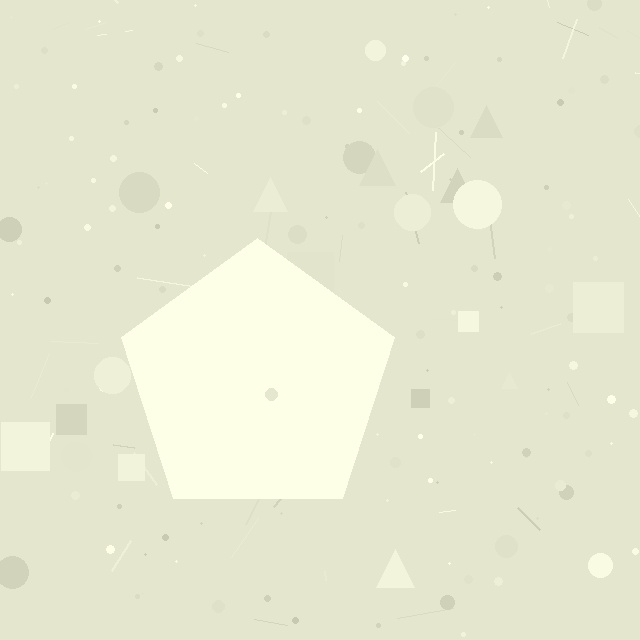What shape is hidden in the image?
A pentagon is hidden in the image.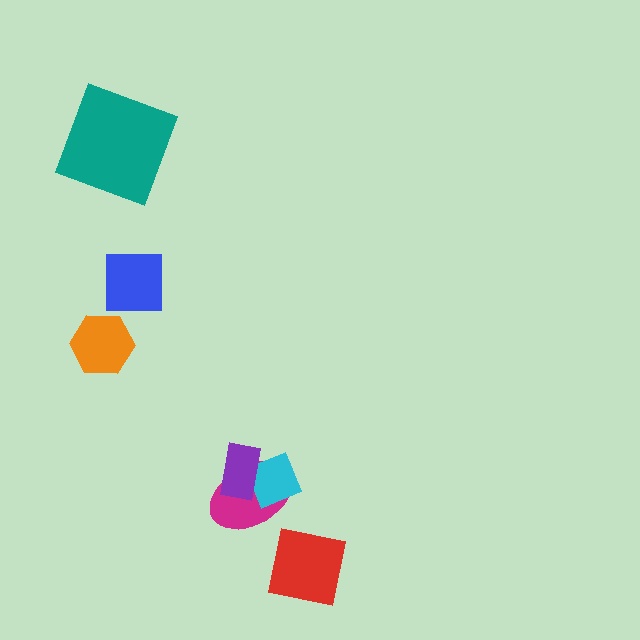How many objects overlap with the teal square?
0 objects overlap with the teal square.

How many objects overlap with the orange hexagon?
0 objects overlap with the orange hexagon.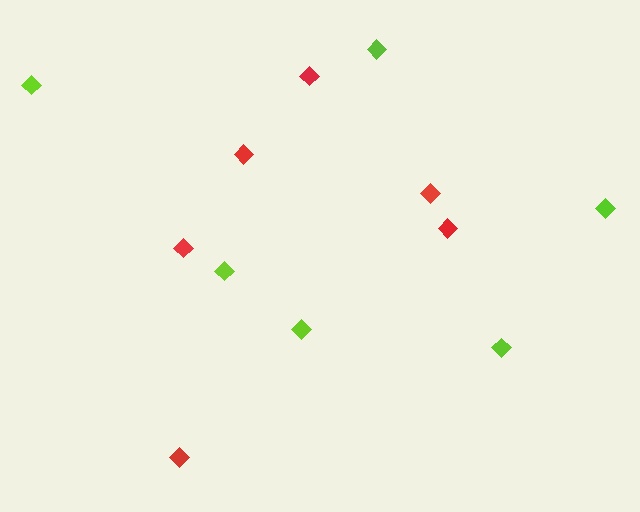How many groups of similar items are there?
There are 2 groups: one group of red diamonds (6) and one group of lime diamonds (6).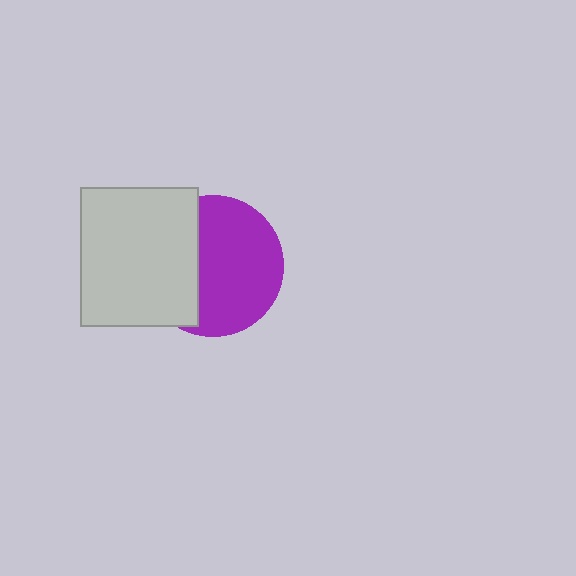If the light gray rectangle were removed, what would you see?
You would see the complete purple circle.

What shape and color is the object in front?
The object in front is a light gray rectangle.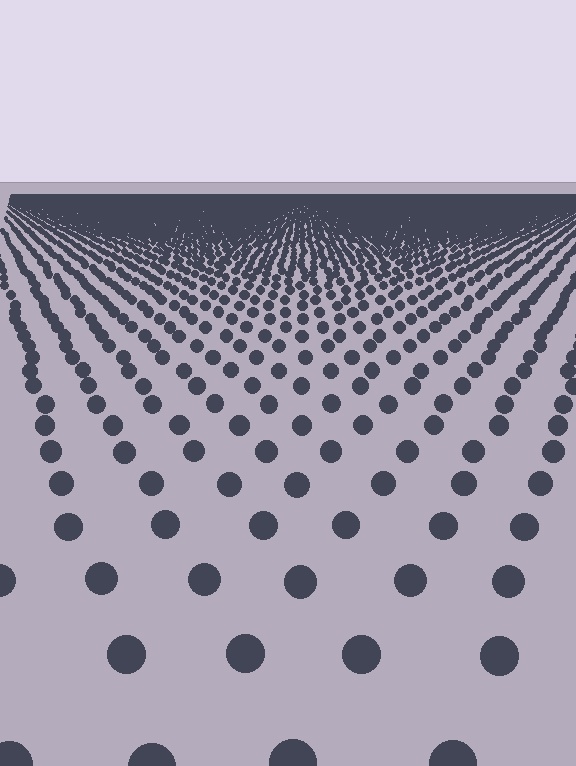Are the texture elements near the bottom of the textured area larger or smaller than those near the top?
Larger. Near the bottom, elements are closer to the viewer and appear at a bigger on-screen size.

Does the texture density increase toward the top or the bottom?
Density increases toward the top.